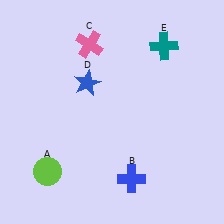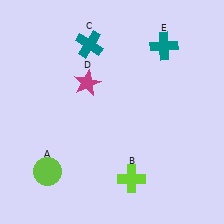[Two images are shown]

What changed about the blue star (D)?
In Image 1, D is blue. In Image 2, it changed to magenta.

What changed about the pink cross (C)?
In Image 1, C is pink. In Image 2, it changed to teal.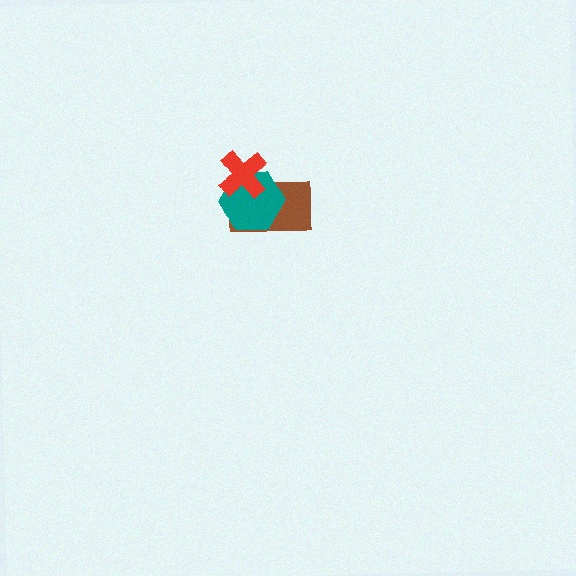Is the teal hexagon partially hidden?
Yes, it is partially covered by another shape.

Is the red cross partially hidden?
No, no other shape covers it.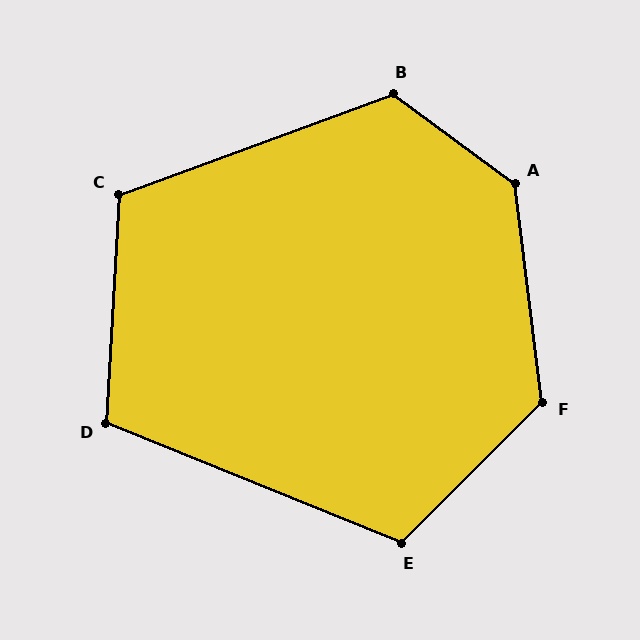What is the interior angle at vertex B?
Approximately 123 degrees (obtuse).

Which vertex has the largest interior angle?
A, at approximately 134 degrees.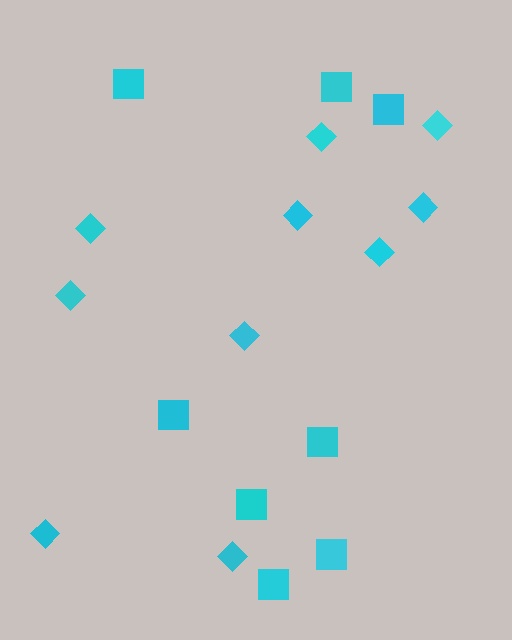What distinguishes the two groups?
There are 2 groups: one group of diamonds (10) and one group of squares (8).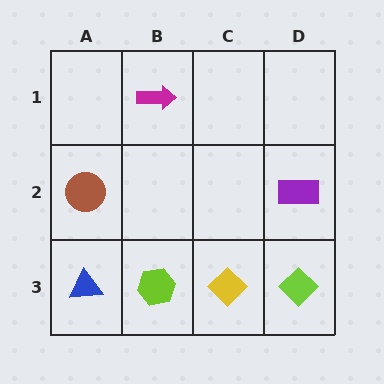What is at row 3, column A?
A blue triangle.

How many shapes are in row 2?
2 shapes.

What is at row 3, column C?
A yellow diamond.